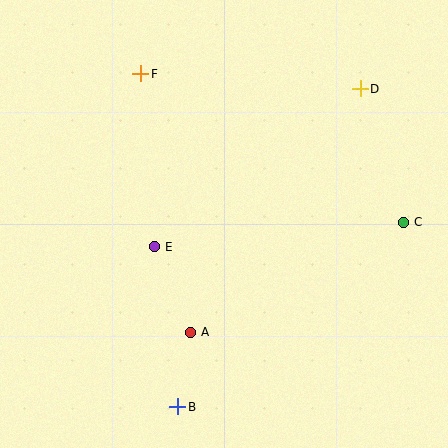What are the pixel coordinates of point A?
Point A is at (191, 332).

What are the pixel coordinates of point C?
Point C is at (404, 222).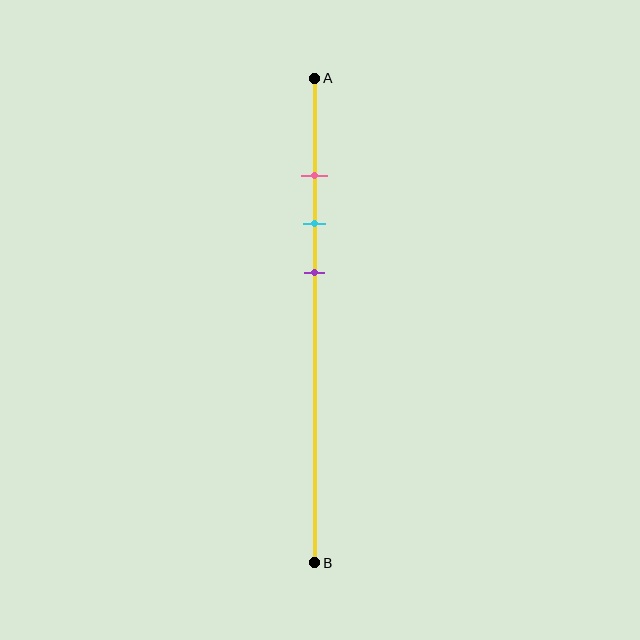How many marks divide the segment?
There are 3 marks dividing the segment.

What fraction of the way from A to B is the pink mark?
The pink mark is approximately 20% (0.2) of the way from A to B.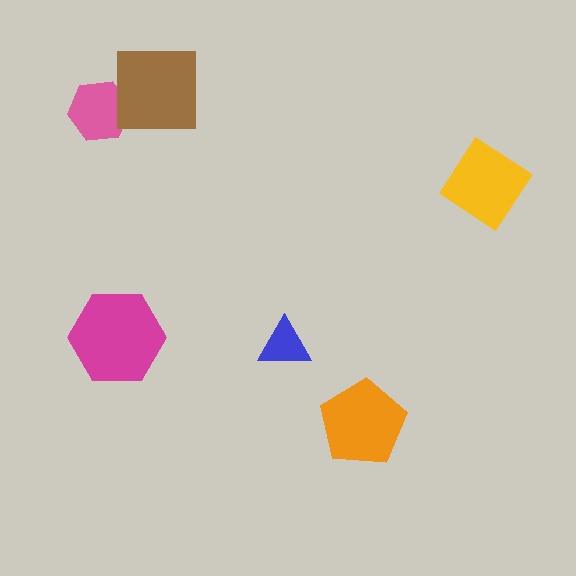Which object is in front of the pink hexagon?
The brown square is in front of the pink hexagon.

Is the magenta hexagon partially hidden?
No, no other shape covers it.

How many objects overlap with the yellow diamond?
0 objects overlap with the yellow diamond.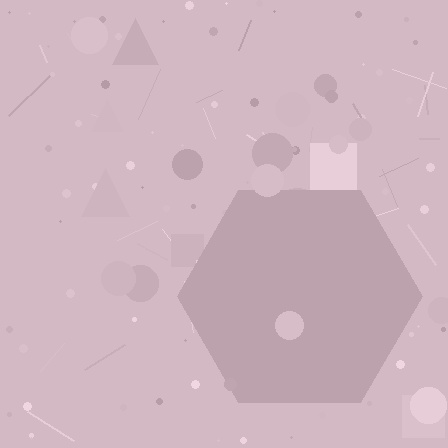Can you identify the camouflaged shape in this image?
The camouflaged shape is a hexagon.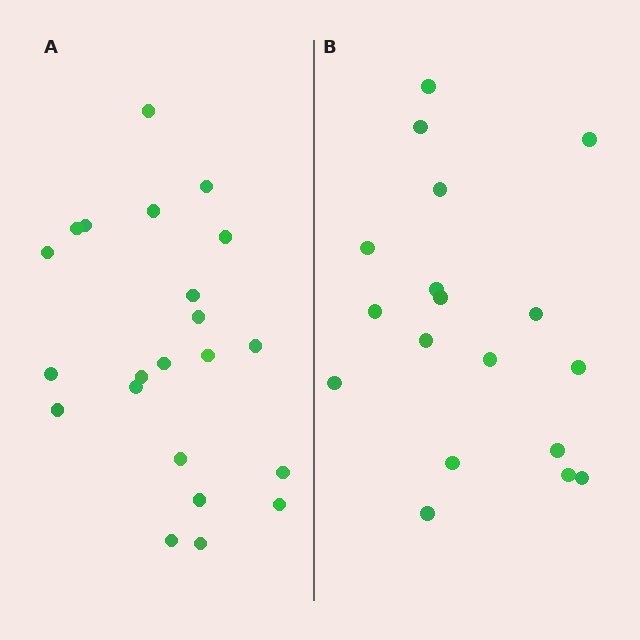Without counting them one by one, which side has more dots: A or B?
Region A (the left region) has more dots.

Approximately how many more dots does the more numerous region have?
Region A has about 4 more dots than region B.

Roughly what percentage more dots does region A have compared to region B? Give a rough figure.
About 20% more.